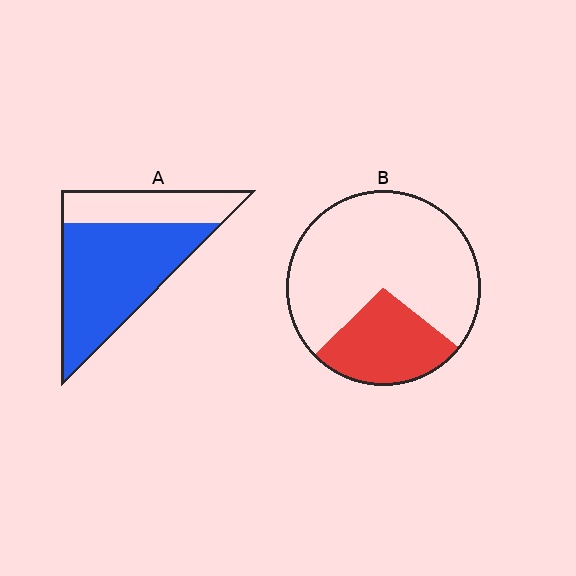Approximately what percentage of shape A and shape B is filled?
A is approximately 70% and B is approximately 25%.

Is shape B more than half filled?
No.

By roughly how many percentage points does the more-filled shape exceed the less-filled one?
By roughly 40 percentage points (A over B).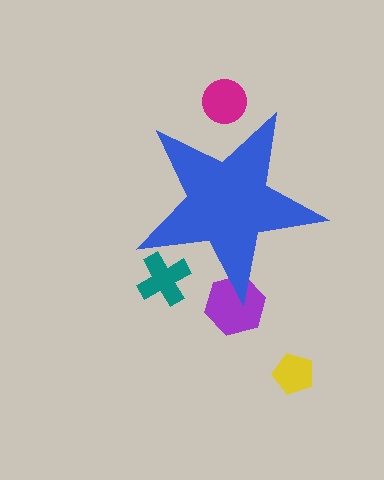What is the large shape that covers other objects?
A blue star.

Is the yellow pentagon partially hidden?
No, the yellow pentagon is fully visible.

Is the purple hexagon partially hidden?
Yes, the purple hexagon is partially hidden behind the blue star.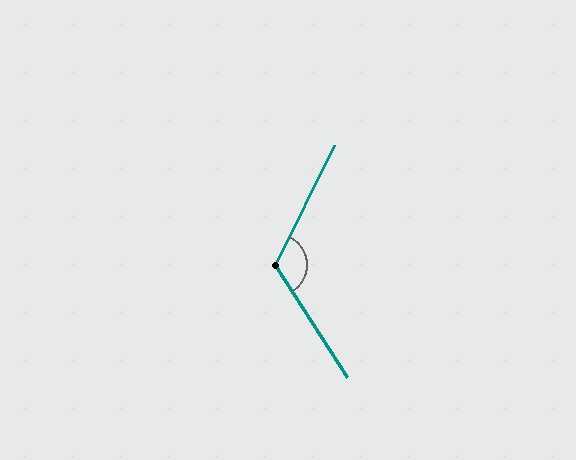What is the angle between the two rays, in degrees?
Approximately 121 degrees.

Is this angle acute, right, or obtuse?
It is obtuse.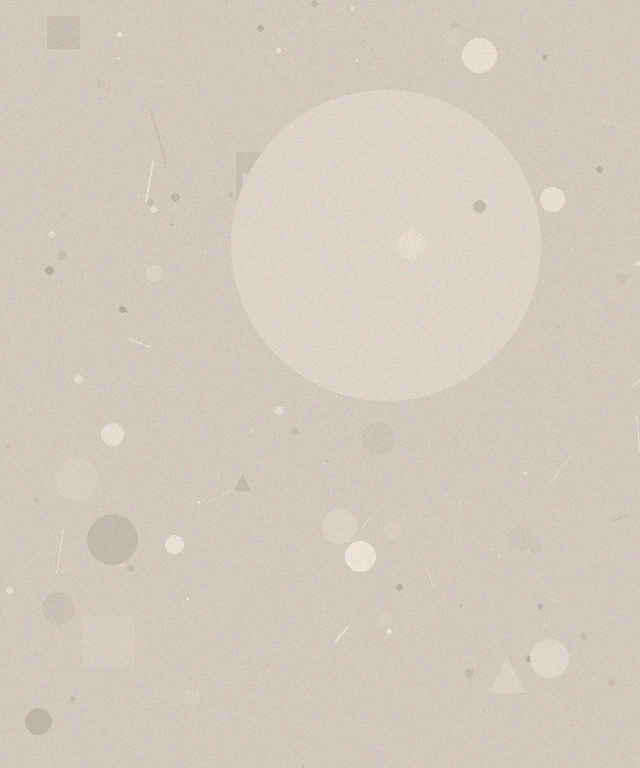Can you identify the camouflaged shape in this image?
The camouflaged shape is a circle.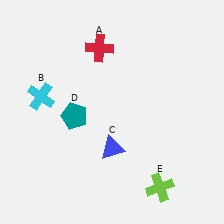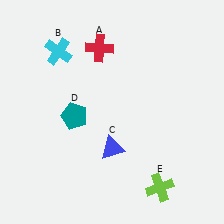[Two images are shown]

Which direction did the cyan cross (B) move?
The cyan cross (B) moved up.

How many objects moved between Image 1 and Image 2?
1 object moved between the two images.